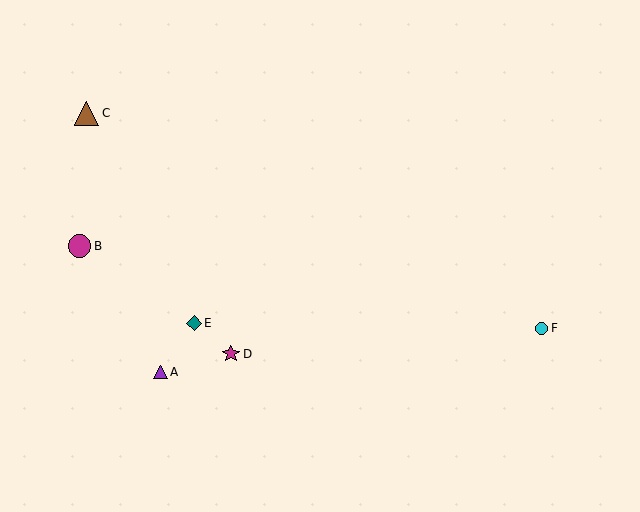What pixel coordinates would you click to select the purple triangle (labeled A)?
Click at (161, 372) to select the purple triangle A.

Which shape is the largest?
The brown triangle (labeled C) is the largest.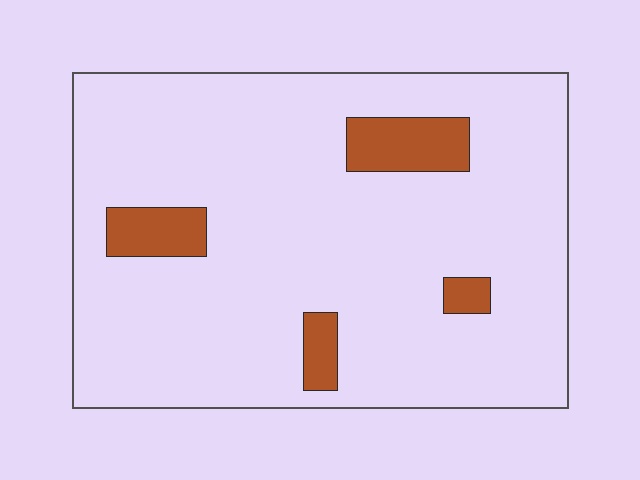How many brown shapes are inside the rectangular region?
4.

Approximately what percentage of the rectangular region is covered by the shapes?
Approximately 10%.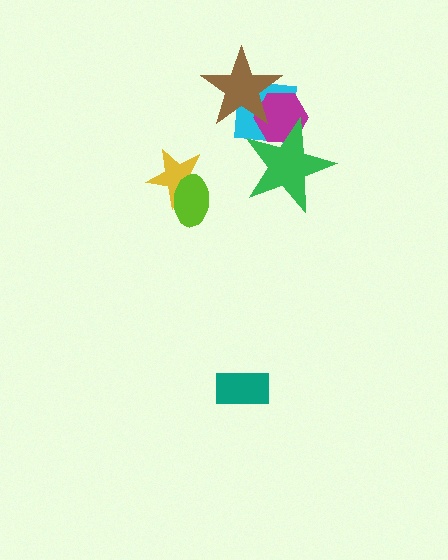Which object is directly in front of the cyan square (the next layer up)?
The magenta hexagon is directly in front of the cyan square.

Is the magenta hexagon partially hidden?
Yes, it is partially covered by another shape.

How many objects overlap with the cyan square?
3 objects overlap with the cyan square.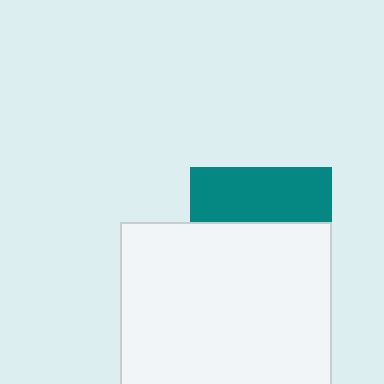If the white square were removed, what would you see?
You would see the complete teal square.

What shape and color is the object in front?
The object in front is a white square.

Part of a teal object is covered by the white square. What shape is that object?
It is a square.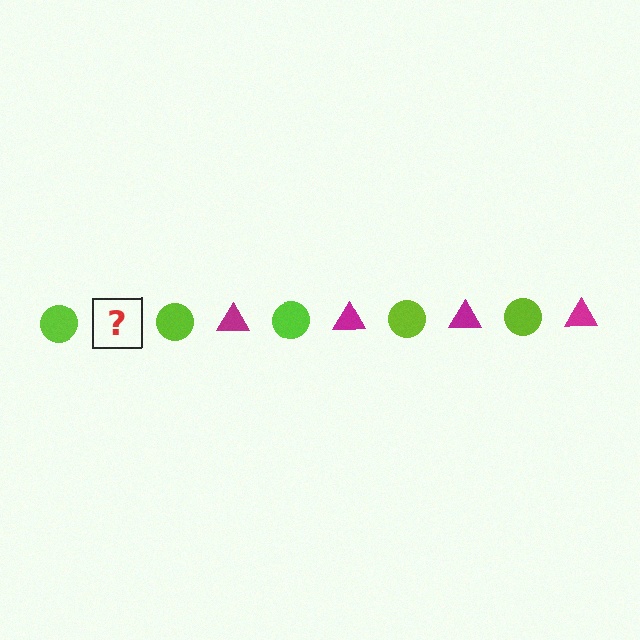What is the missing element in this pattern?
The missing element is a magenta triangle.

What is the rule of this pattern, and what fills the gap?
The rule is that the pattern alternates between lime circle and magenta triangle. The gap should be filled with a magenta triangle.